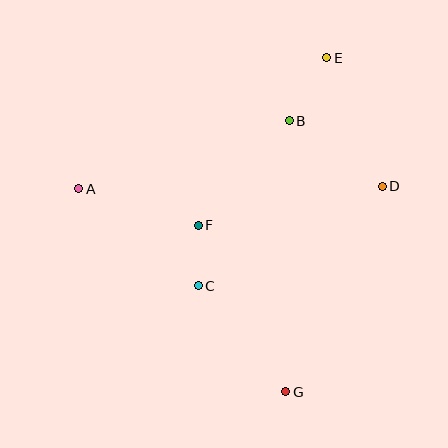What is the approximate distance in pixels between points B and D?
The distance between B and D is approximately 114 pixels.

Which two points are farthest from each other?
Points E and G are farthest from each other.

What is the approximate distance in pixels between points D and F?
The distance between D and F is approximately 188 pixels.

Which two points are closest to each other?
Points C and F are closest to each other.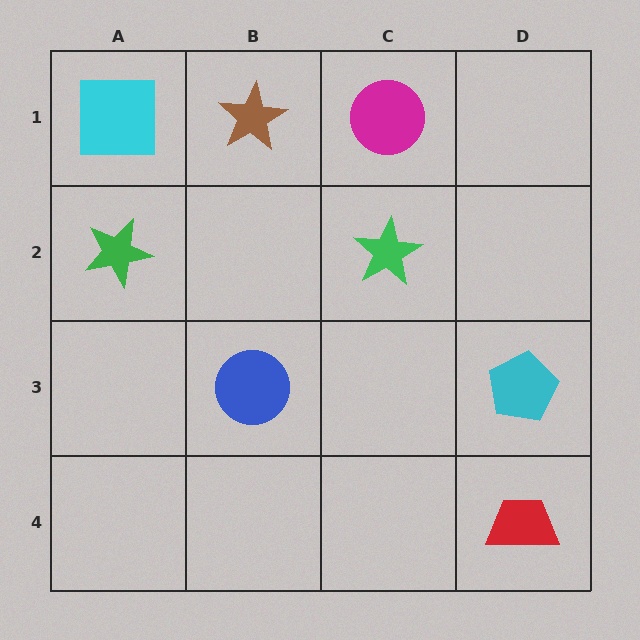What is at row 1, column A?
A cyan square.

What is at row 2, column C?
A green star.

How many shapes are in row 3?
2 shapes.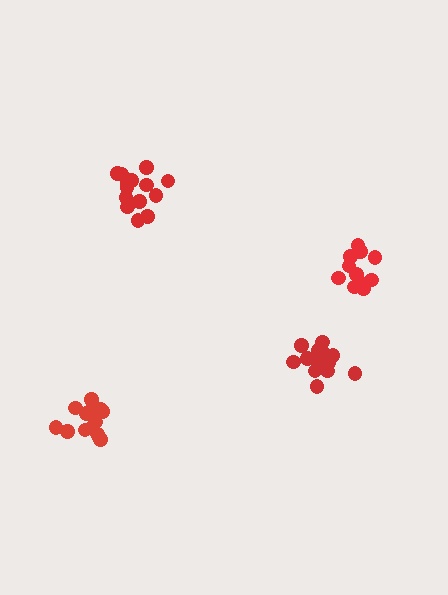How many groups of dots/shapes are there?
There are 4 groups.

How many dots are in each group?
Group 1: 11 dots, Group 2: 16 dots, Group 3: 15 dots, Group 4: 14 dots (56 total).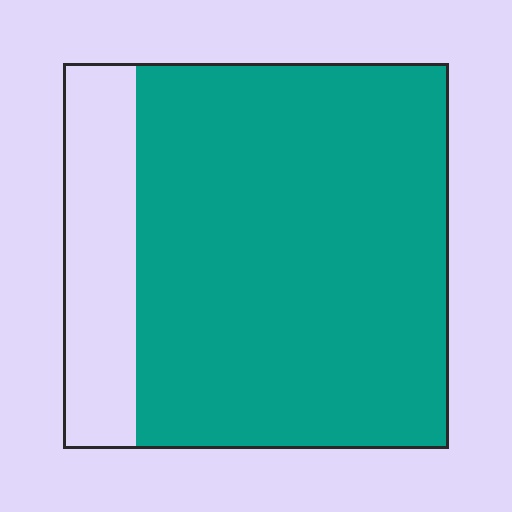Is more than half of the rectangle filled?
Yes.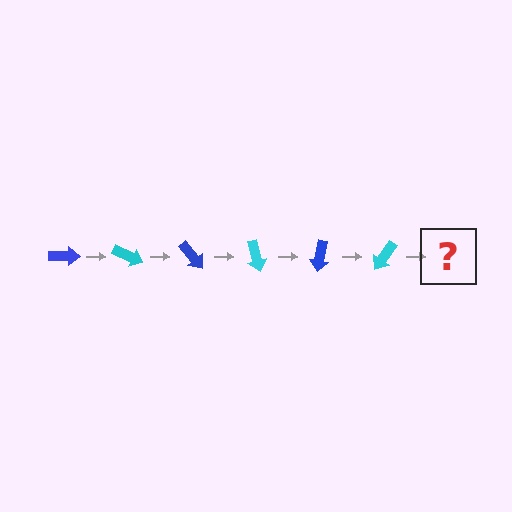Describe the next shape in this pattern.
It should be a blue arrow, rotated 150 degrees from the start.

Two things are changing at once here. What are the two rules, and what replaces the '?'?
The two rules are that it rotates 25 degrees each step and the color cycles through blue and cyan. The '?' should be a blue arrow, rotated 150 degrees from the start.